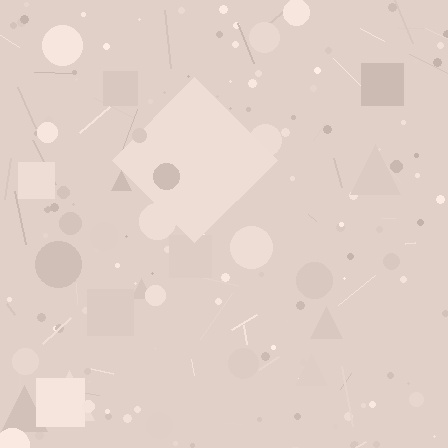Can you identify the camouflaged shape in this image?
The camouflaged shape is a diamond.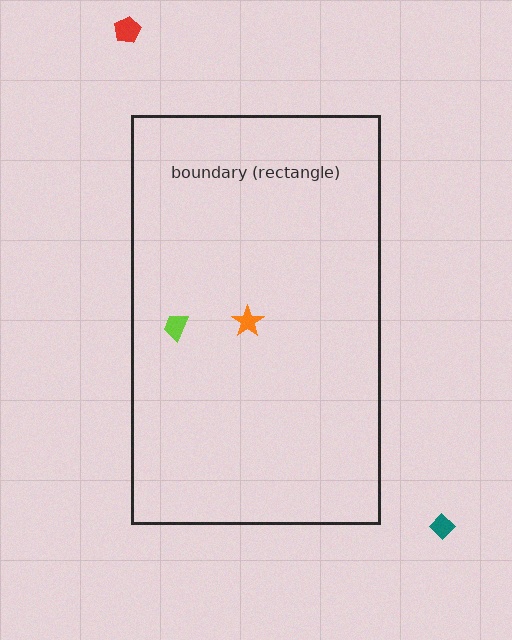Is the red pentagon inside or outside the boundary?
Outside.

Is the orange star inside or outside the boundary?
Inside.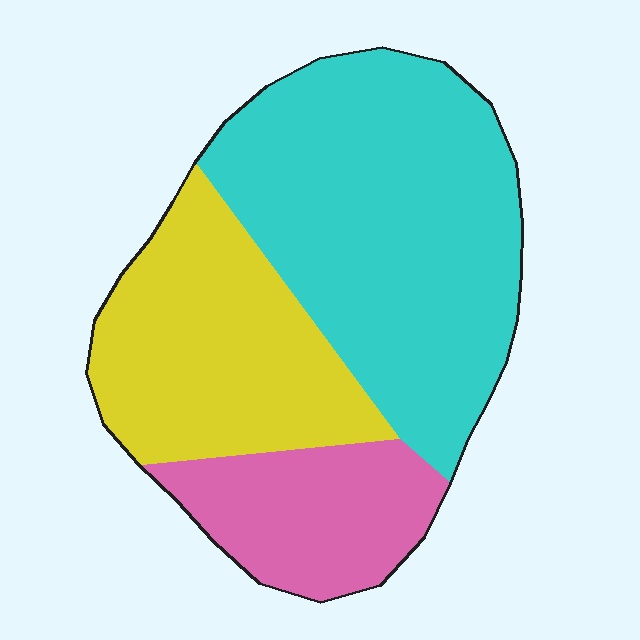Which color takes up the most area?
Cyan, at roughly 50%.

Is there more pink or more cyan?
Cyan.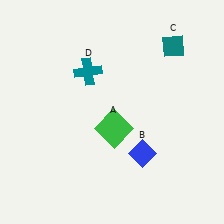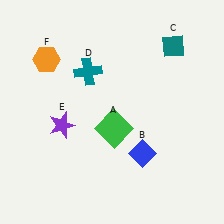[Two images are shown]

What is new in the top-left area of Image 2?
An orange hexagon (F) was added in the top-left area of Image 2.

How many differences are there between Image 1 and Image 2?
There are 2 differences between the two images.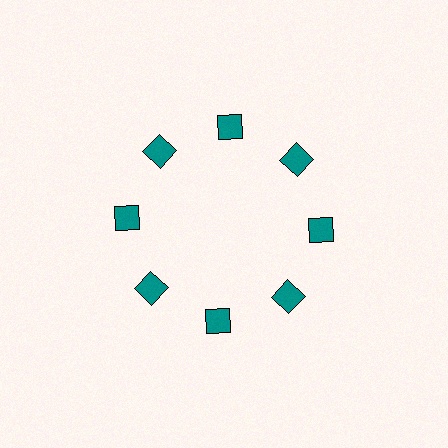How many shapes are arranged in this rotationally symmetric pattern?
There are 8 shapes, arranged in 8 groups of 1.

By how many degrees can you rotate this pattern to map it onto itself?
The pattern maps onto itself every 45 degrees of rotation.